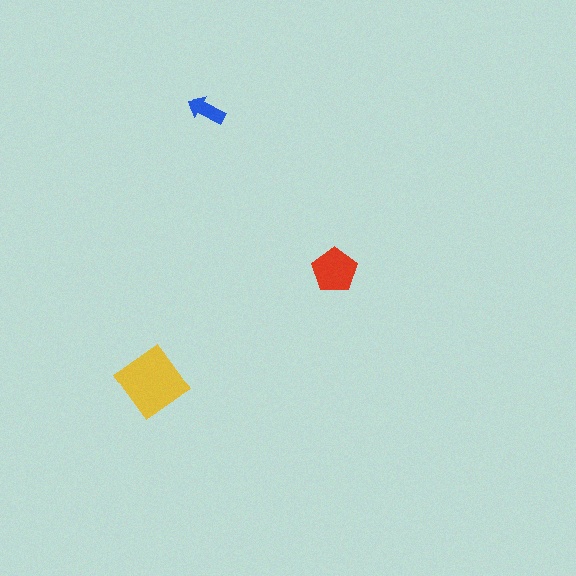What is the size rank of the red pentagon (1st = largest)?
2nd.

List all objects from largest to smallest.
The yellow diamond, the red pentagon, the blue arrow.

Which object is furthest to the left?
The yellow diamond is leftmost.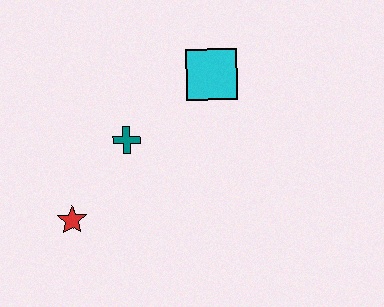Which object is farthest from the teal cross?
The cyan square is farthest from the teal cross.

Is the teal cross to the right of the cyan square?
No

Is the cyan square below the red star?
No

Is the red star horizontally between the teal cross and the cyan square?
No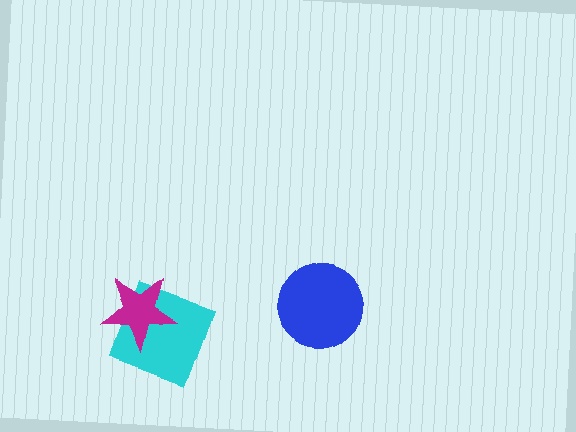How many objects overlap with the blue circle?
0 objects overlap with the blue circle.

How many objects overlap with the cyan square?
1 object overlaps with the cyan square.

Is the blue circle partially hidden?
No, no other shape covers it.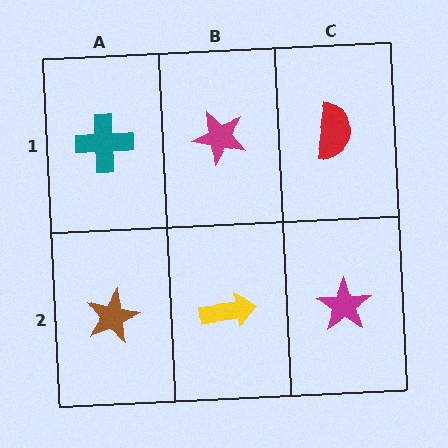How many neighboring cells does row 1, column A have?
2.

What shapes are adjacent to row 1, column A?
A brown star (row 2, column A), a magenta star (row 1, column B).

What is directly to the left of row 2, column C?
A yellow arrow.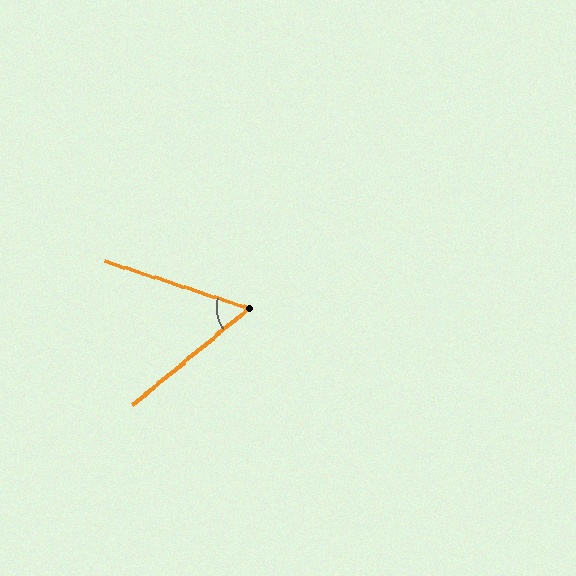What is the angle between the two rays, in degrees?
Approximately 58 degrees.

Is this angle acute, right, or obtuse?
It is acute.